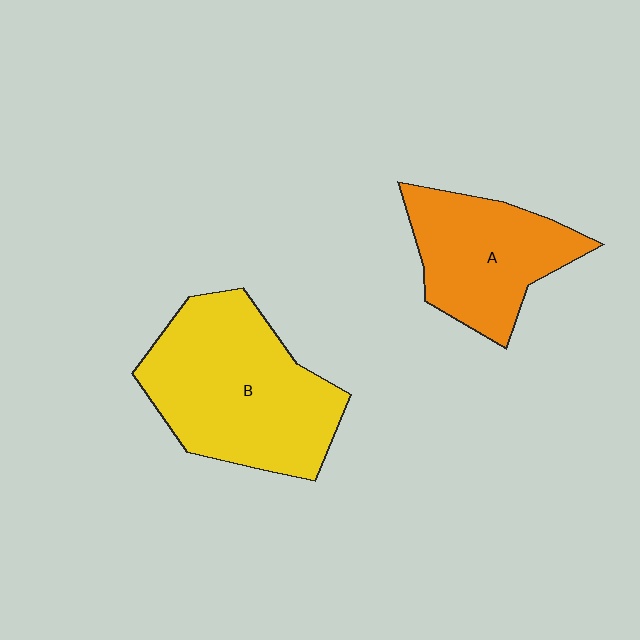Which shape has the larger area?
Shape B (yellow).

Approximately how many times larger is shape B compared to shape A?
Approximately 1.5 times.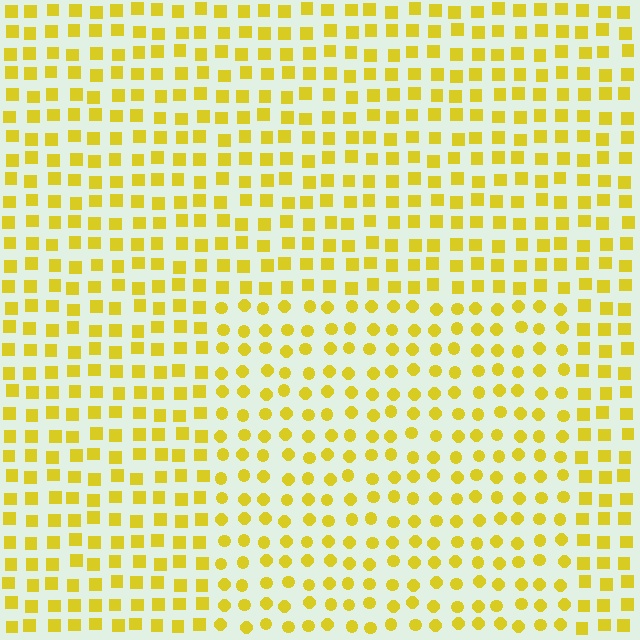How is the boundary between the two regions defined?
The boundary is defined by a change in element shape: circles inside vs. squares outside. All elements share the same color and spacing.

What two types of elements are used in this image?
The image uses circles inside the rectangle region and squares outside it.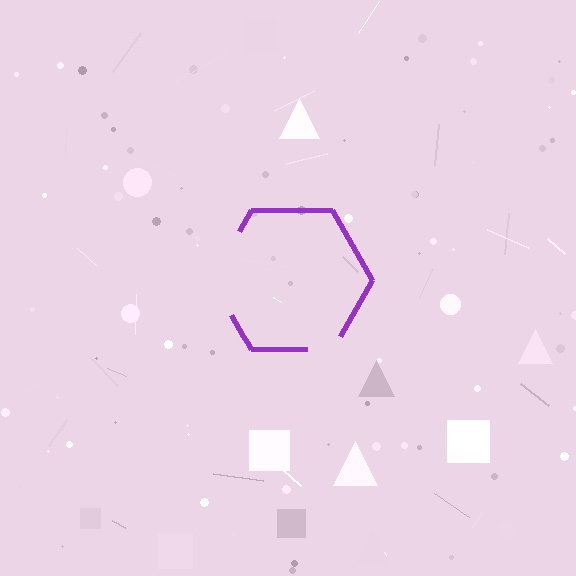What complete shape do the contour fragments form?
The contour fragments form a hexagon.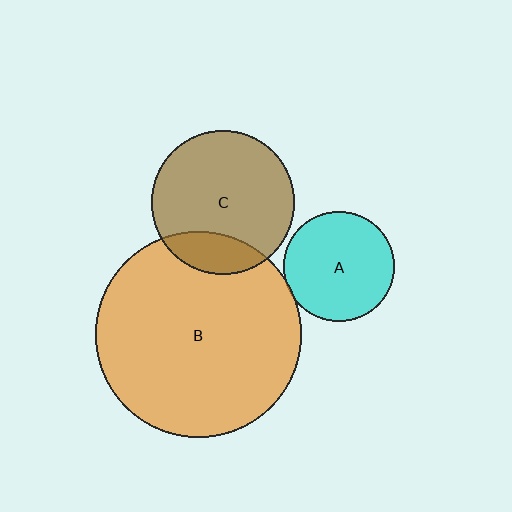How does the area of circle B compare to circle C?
Approximately 2.1 times.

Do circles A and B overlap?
Yes.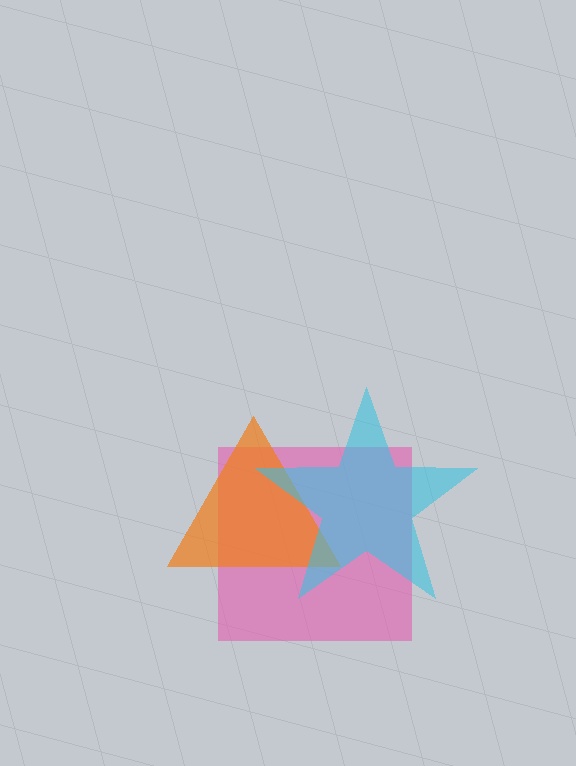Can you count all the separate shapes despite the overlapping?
Yes, there are 3 separate shapes.